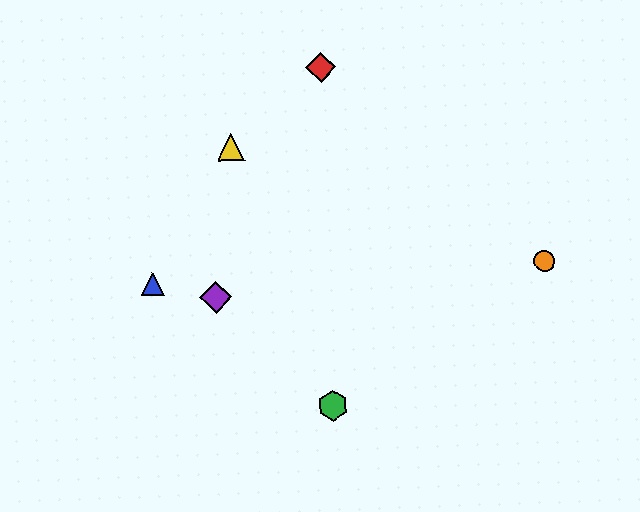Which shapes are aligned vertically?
The red diamond, the green hexagon are aligned vertically.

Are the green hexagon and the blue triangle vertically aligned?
No, the green hexagon is at x≈333 and the blue triangle is at x≈153.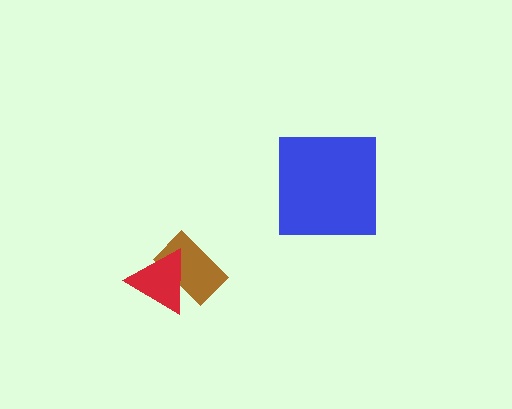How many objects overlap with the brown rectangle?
1 object overlaps with the brown rectangle.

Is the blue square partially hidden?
No, no other shape covers it.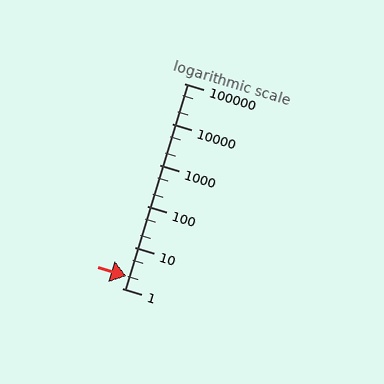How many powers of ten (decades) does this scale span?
The scale spans 5 decades, from 1 to 100000.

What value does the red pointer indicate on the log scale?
The pointer indicates approximately 2.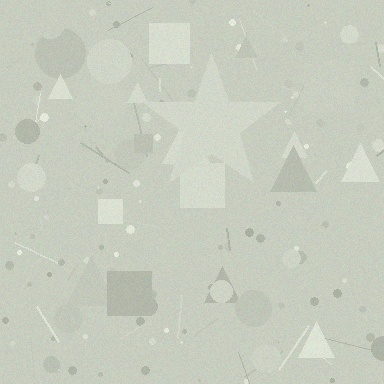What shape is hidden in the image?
A star is hidden in the image.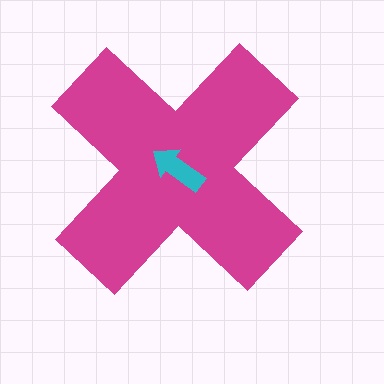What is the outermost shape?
The magenta cross.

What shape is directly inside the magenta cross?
The cyan arrow.